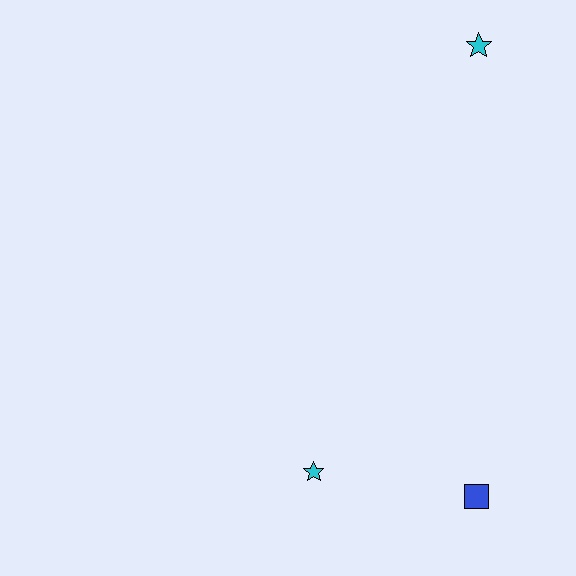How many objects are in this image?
There are 3 objects.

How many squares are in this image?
There is 1 square.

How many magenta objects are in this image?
There are no magenta objects.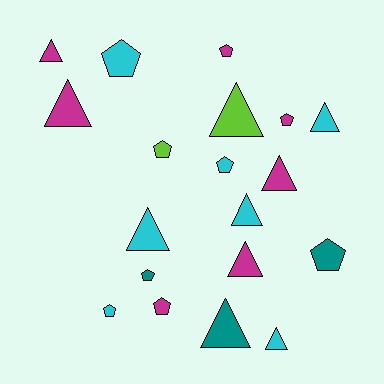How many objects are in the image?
There are 19 objects.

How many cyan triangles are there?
There are 4 cyan triangles.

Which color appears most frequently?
Cyan, with 7 objects.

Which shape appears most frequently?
Triangle, with 10 objects.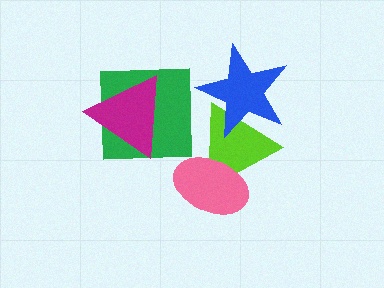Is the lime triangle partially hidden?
Yes, it is partially covered by another shape.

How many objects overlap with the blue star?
1 object overlaps with the blue star.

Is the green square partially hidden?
Yes, it is partially covered by another shape.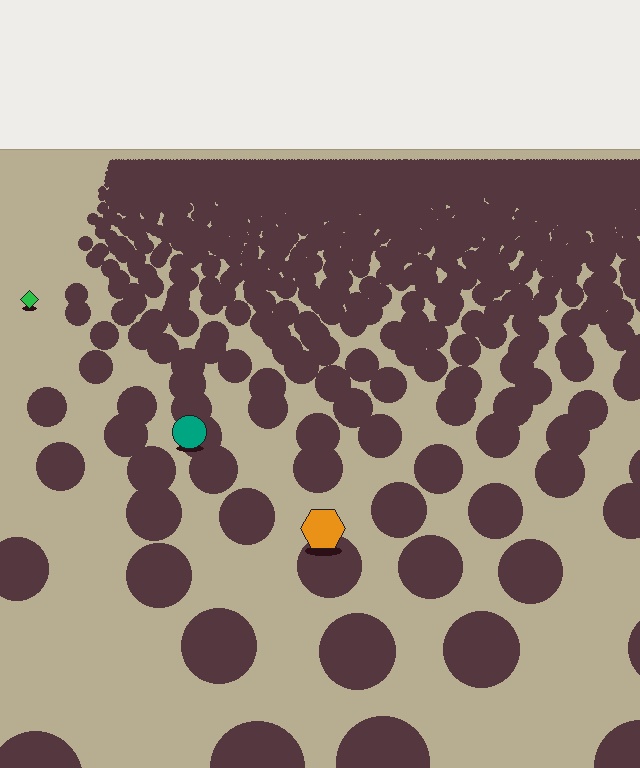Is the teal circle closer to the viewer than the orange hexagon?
No. The orange hexagon is closer — you can tell from the texture gradient: the ground texture is coarser near it.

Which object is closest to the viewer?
The orange hexagon is closest. The texture marks near it are larger and more spread out.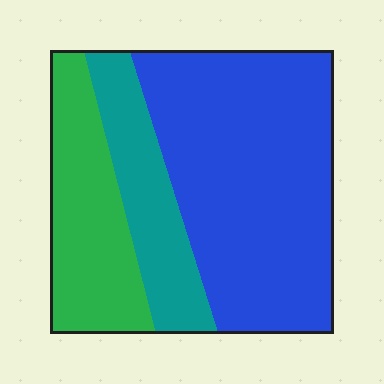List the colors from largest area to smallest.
From largest to smallest: blue, green, teal.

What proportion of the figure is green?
Green takes up about one quarter (1/4) of the figure.